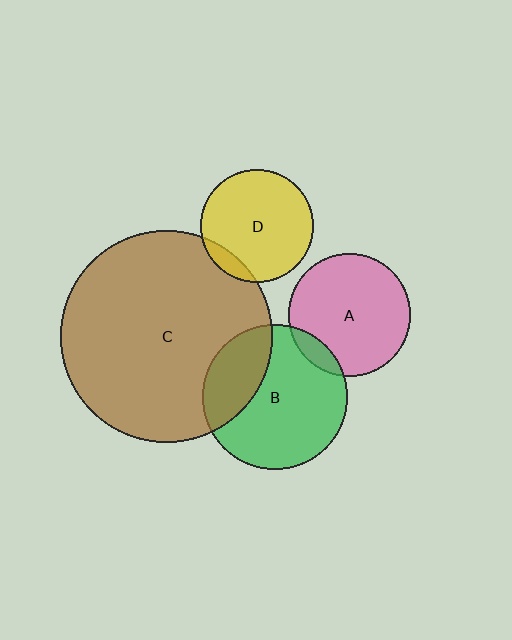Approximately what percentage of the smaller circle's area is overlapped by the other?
Approximately 30%.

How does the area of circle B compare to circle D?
Approximately 1.6 times.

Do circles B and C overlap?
Yes.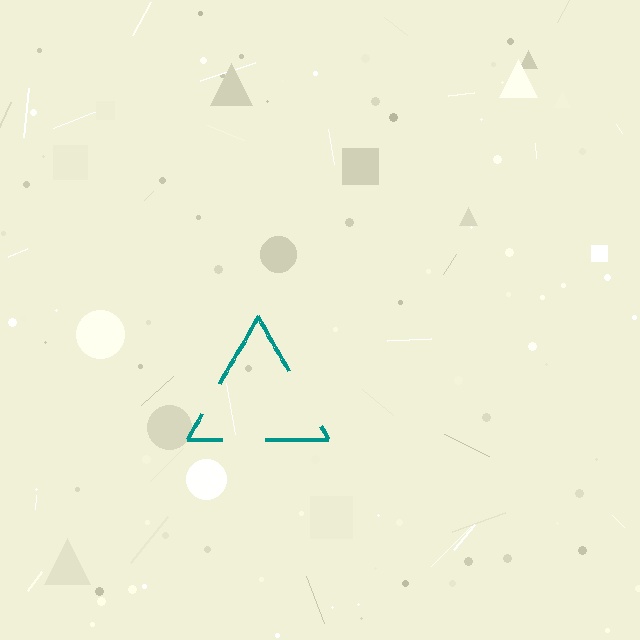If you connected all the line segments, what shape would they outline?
They would outline a triangle.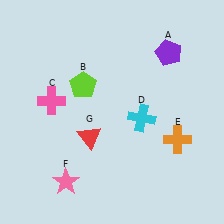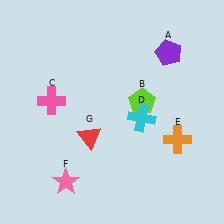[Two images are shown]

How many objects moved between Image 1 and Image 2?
1 object moved between the two images.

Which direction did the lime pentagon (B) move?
The lime pentagon (B) moved right.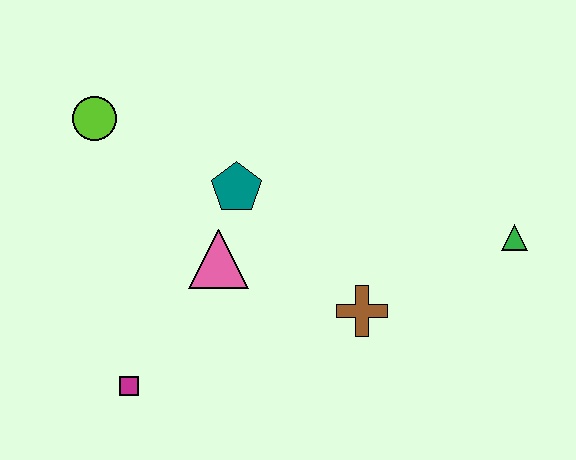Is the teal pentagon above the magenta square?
Yes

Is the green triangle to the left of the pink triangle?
No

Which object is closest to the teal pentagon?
The pink triangle is closest to the teal pentagon.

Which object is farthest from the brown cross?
The lime circle is farthest from the brown cross.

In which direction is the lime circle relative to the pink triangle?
The lime circle is above the pink triangle.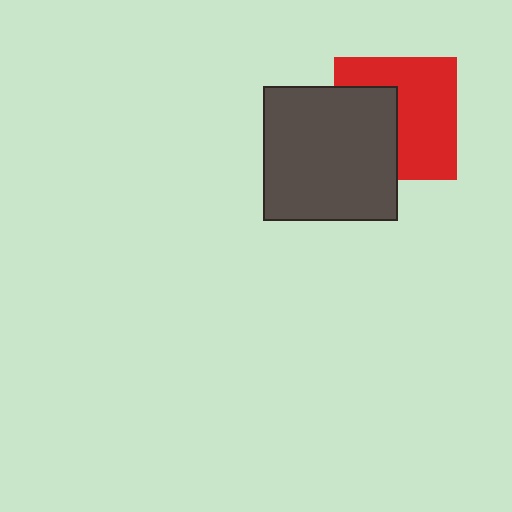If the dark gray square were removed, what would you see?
You would see the complete red square.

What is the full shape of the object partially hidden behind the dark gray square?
The partially hidden object is a red square.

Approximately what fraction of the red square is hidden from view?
Roughly 40% of the red square is hidden behind the dark gray square.